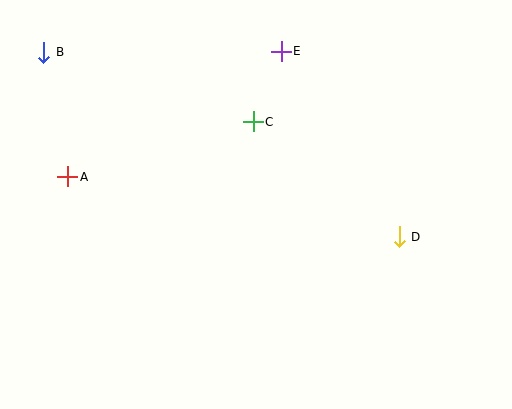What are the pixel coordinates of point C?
Point C is at (253, 122).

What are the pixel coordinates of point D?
Point D is at (399, 237).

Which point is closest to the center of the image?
Point C at (253, 122) is closest to the center.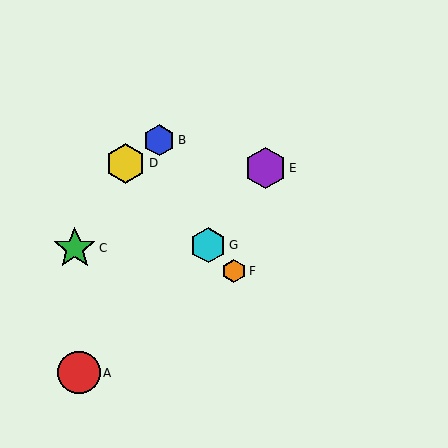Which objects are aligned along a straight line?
Objects D, F, G are aligned along a straight line.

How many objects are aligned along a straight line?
3 objects (D, F, G) are aligned along a straight line.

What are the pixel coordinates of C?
Object C is at (75, 248).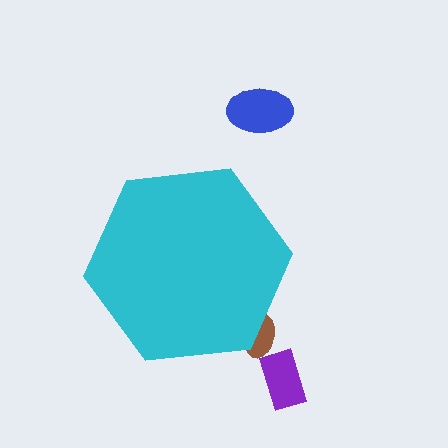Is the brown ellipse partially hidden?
Yes, the brown ellipse is partially hidden behind the cyan hexagon.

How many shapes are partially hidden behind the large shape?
1 shape is partially hidden.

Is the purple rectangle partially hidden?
No, the purple rectangle is fully visible.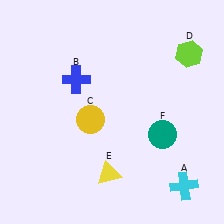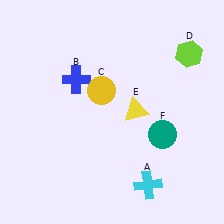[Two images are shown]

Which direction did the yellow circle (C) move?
The yellow circle (C) moved up.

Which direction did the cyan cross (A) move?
The cyan cross (A) moved left.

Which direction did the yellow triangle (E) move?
The yellow triangle (E) moved up.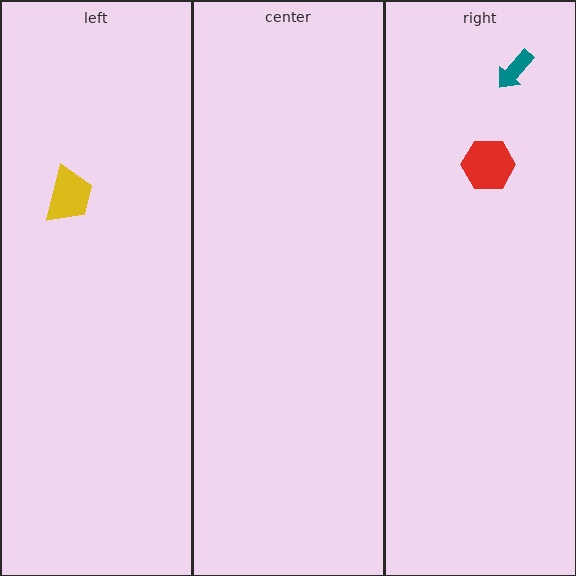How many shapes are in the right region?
2.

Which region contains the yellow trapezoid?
The left region.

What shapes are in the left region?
The yellow trapezoid.